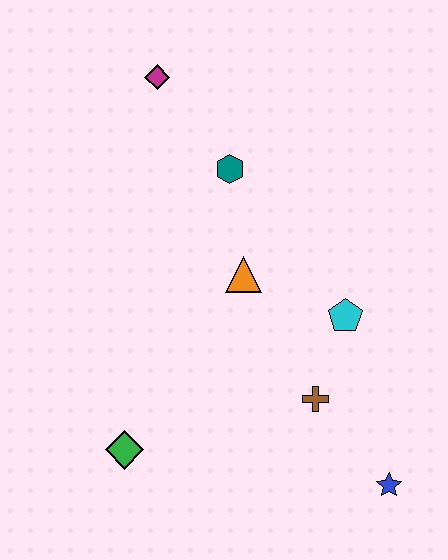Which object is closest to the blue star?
The brown cross is closest to the blue star.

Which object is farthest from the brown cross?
The magenta diamond is farthest from the brown cross.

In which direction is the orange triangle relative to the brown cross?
The orange triangle is above the brown cross.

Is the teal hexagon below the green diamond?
No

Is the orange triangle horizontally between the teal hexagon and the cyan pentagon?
Yes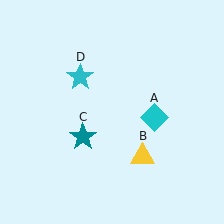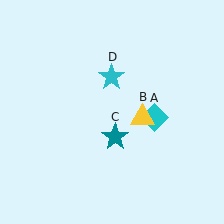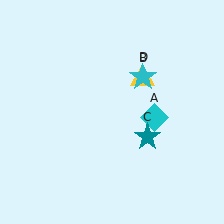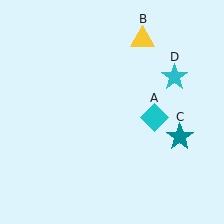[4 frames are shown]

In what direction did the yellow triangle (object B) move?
The yellow triangle (object B) moved up.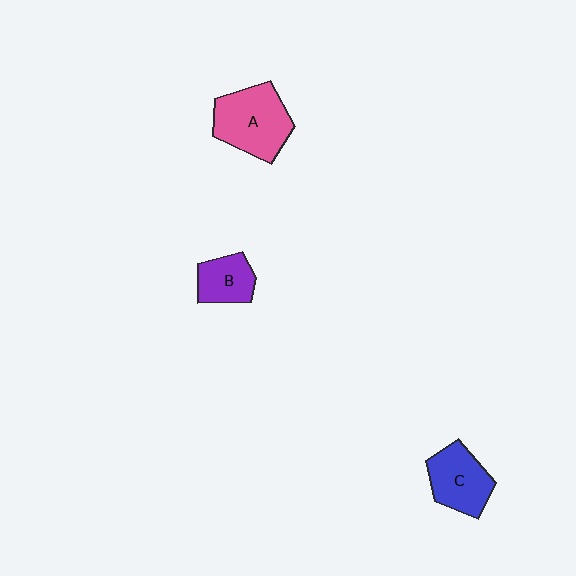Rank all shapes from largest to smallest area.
From largest to smallest: A (pink), C (blue), B (purple).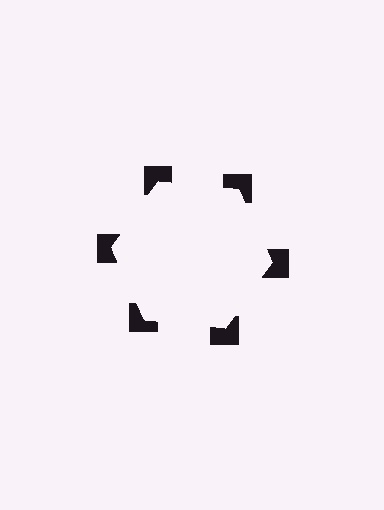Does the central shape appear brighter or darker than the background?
It typically appears slightly brighter than the background, even though no actual brightness change is drawn.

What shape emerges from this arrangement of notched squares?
An illusory hexagon — its edges are inferred from the aligned wedge cuts in the notched squares, not physically drawn.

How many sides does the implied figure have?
6 sides.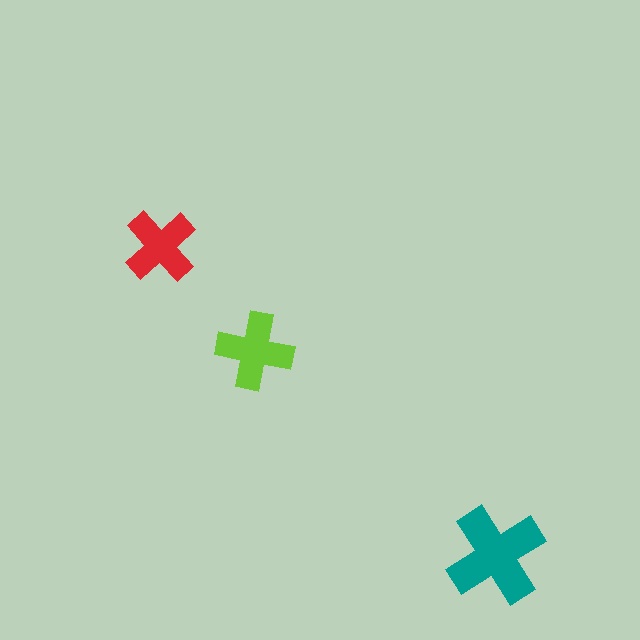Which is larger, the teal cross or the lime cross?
The teal one.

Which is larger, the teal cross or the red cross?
The teal one.